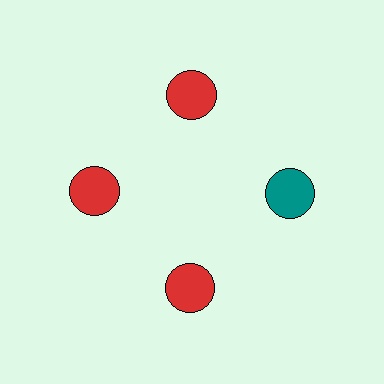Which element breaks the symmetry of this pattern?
The teal circle at roughly the 3 o'clock position breaks the symmetry. All other shapes are red circles.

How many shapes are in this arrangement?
There are 4 shapes arranged in a ring pattern.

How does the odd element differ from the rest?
It has a different color: teal instead of red.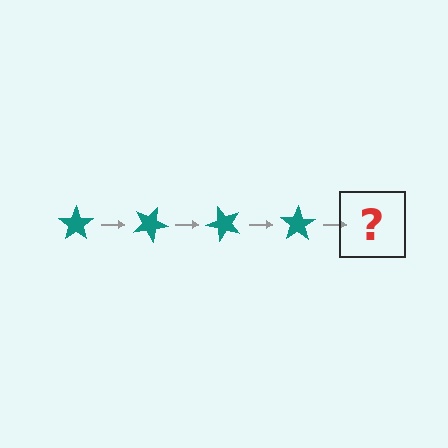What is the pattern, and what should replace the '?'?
The pattern is that the star rotates 25 degrees each step. The '?' should be a teal star rotated 100 degrees.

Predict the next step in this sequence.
The next step is a teal star rotated 100 degrees.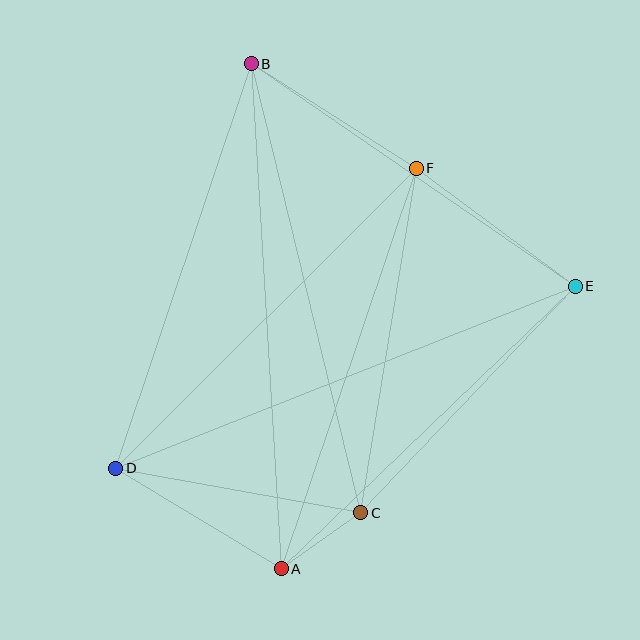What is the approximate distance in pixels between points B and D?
The distance between B and D is approximately 427 pixels.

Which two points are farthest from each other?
Points A and B are farthest from each other.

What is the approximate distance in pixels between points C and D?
The distance between C and D is approximately 249 pixels.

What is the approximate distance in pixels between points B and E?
The distance between B and E is approximately 393 pixels.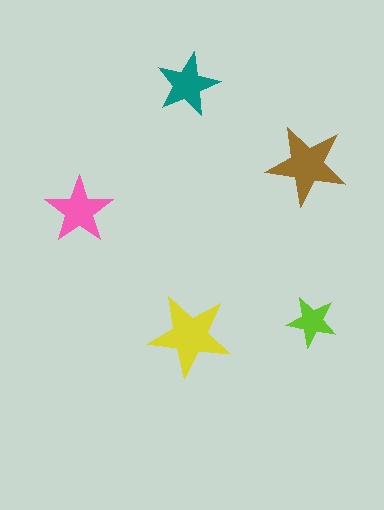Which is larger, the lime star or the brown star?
The brown one.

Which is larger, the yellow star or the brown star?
The yellow one.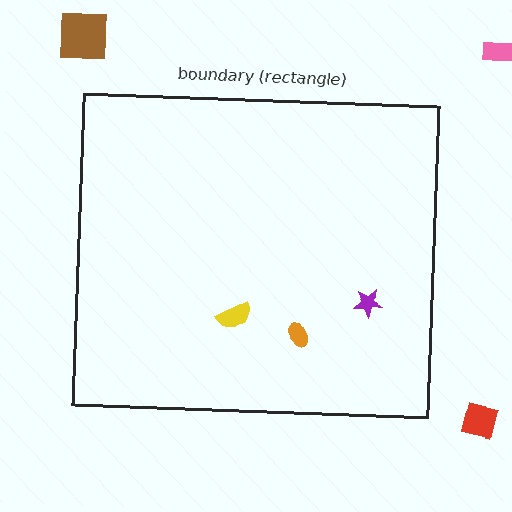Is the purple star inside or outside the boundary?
Inside.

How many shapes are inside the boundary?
3 inside, 3 outside.